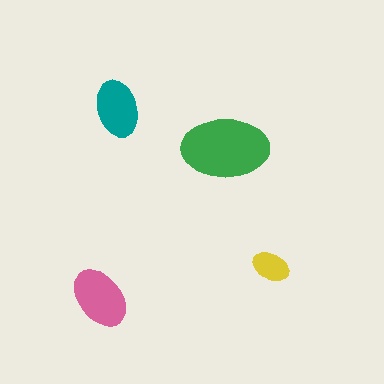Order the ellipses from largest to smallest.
the green one, the pink one, the teal one, the yellow one.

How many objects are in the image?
There are 4 objects in the image.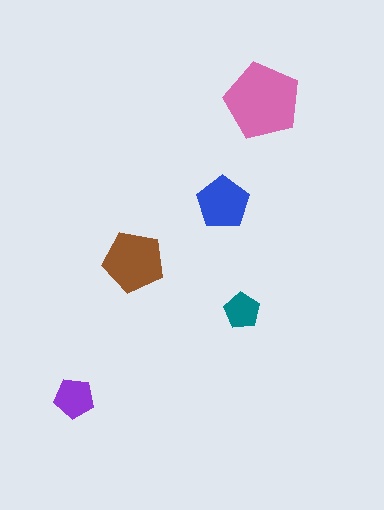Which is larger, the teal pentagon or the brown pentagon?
The brown one.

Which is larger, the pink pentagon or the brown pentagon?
The pink one.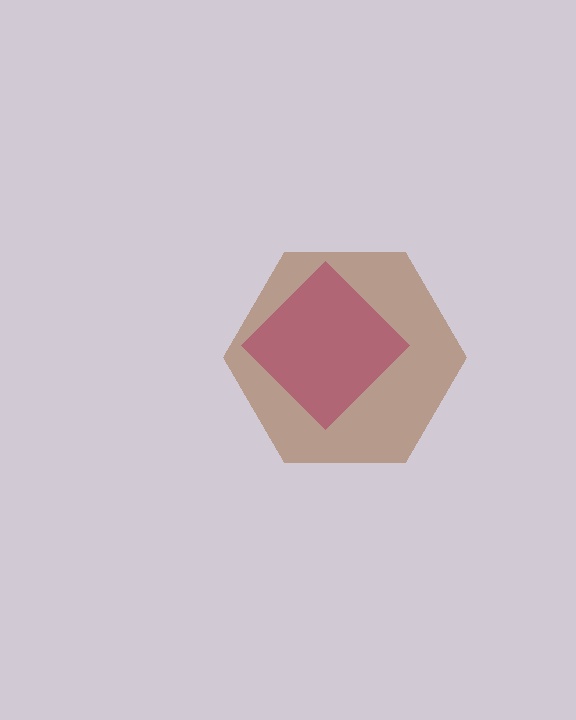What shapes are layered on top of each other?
The layered shapes are: a magenta diamond, a brown hexagon.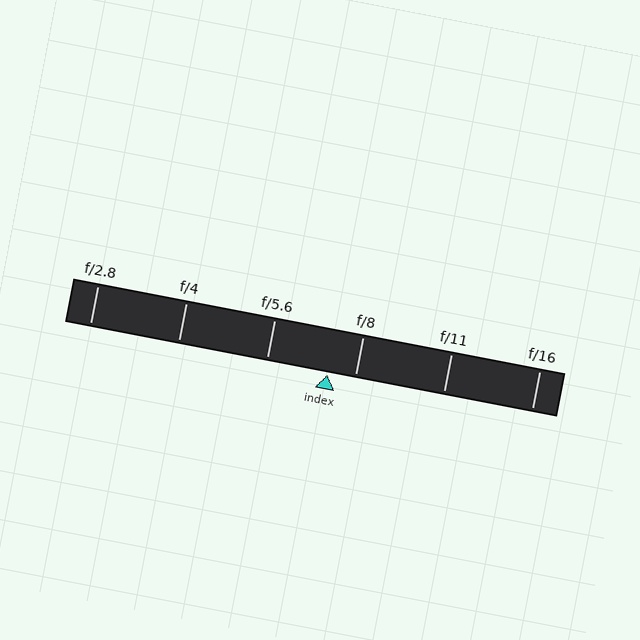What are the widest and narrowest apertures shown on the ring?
The widest aperture shown is f/2.8 and the narrowest is f/16.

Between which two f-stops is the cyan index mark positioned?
The index mark is between f/5.6 and f/8.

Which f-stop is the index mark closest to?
The index mark is closest to f/8.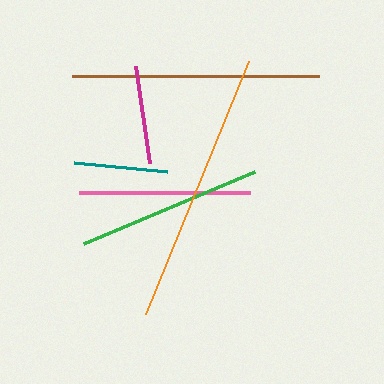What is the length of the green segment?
The green segment is approximately 186 pixels long.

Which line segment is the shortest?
The teal line is the shortest at approximately 94 pixels.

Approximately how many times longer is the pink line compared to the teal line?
The pink line is approximately 1.8 times the length of the teal line.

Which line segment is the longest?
The orange line is the longest at approximately 273 pixels.